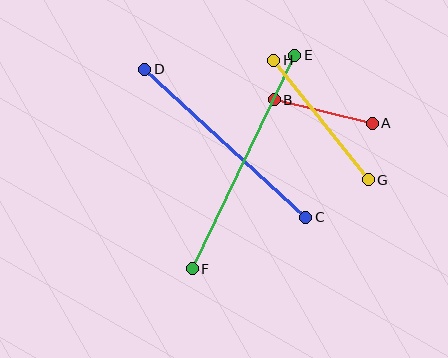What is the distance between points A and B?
The distance is approximately 100 pixels.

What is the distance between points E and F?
The distance is approximately 237 pixels.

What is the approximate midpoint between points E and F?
The midpoint is at approximately (243, 162) pixels.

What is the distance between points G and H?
The distance is approximately 153 pixels.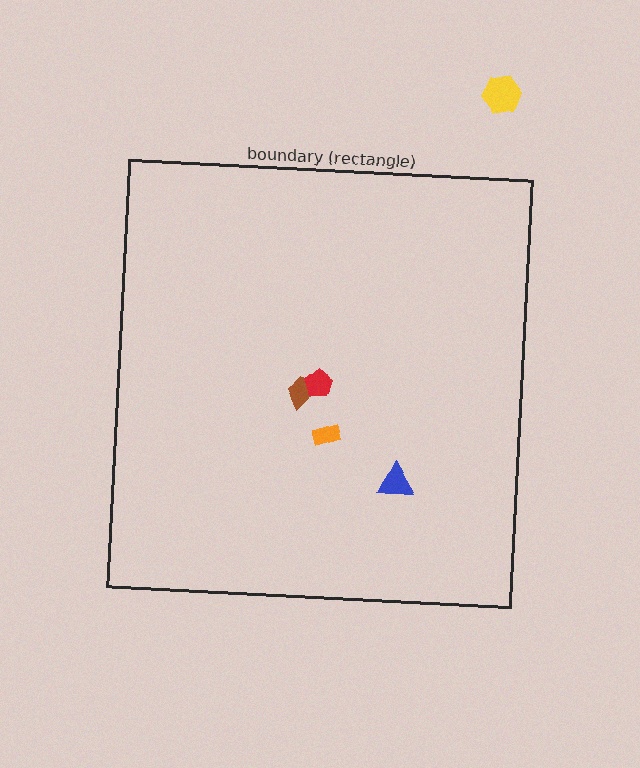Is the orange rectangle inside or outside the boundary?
Inside.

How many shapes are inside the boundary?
4 inside, 1 outside.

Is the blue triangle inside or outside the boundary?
Inside.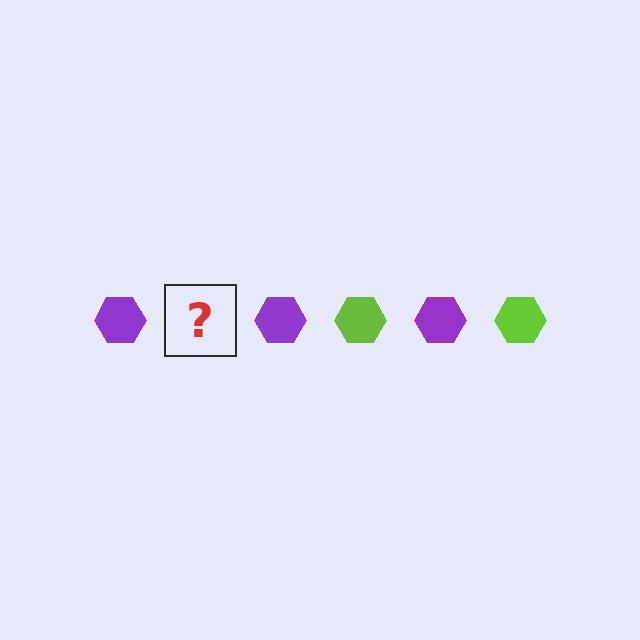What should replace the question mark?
The question mark should be replaced with a lime hexagon.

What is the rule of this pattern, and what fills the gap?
The rule is that the pattern cycles through purple, lime hexagons. The gap should be filled with a lime hexagon.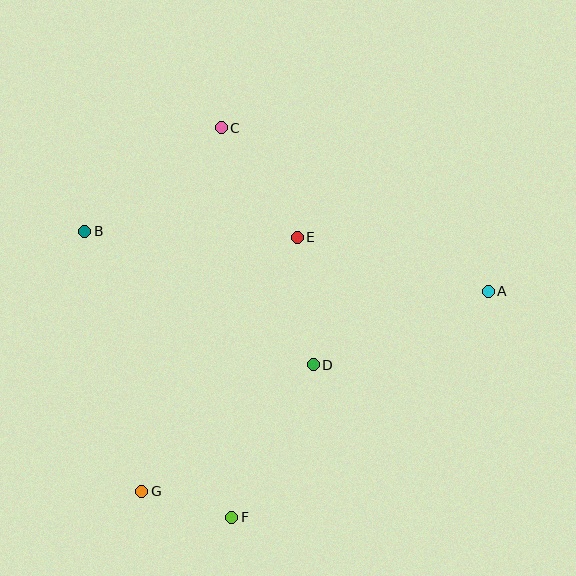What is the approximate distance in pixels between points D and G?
The distance between D and G is approximately 213 pixels.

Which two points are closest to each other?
Points F and G are closest to each other.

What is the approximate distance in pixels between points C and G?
The distance between C and G is approximately 372 pixels.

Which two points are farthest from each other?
Points A and B are farthest from each other.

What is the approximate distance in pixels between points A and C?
The distance between A and C is approximately 313 pixels.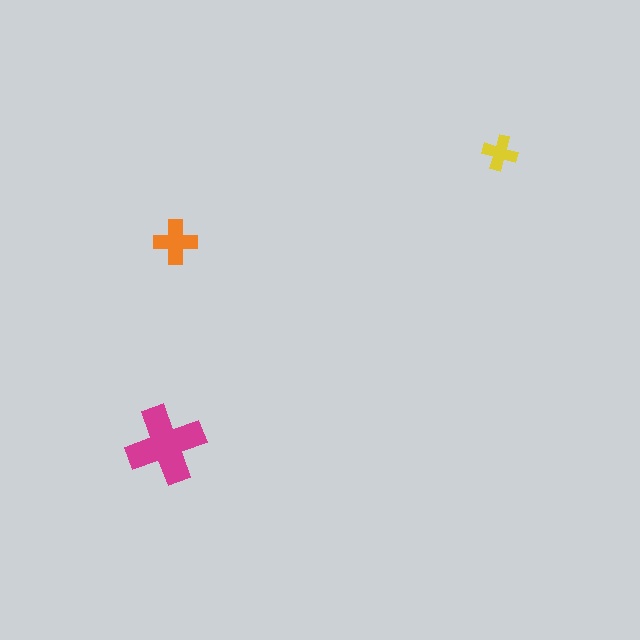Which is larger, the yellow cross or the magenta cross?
The magenta one.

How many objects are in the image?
There are 3 objects in the image.